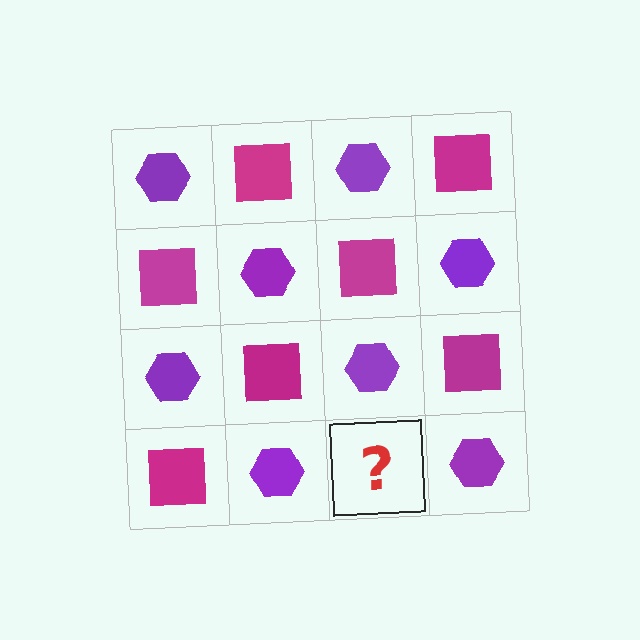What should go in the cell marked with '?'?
The missing cell should contain a magenta square.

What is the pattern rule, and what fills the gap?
The rule is that it alternates purple hexagon and magenta square in a checkerboard pattern. The gap should be filled with a magenta square.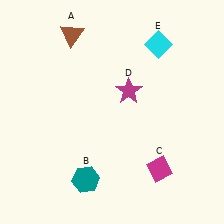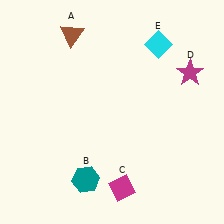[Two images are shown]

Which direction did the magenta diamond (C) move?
The magenta diamond (C) moved left.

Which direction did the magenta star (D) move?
The magenta star (D) moved right.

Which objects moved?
The objects that moved are: the magenta diamond (C), the magenta star (D).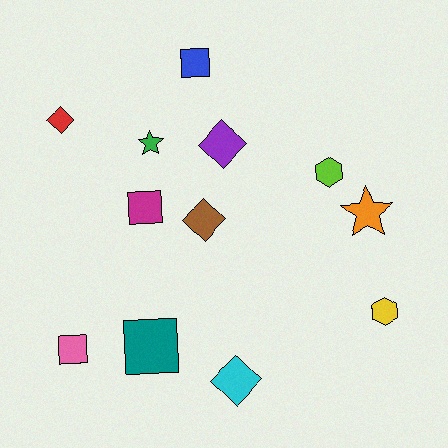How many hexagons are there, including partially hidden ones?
There are 2 hexagons.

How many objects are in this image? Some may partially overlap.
There are 12 objects.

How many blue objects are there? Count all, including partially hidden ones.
There is 1 blue object.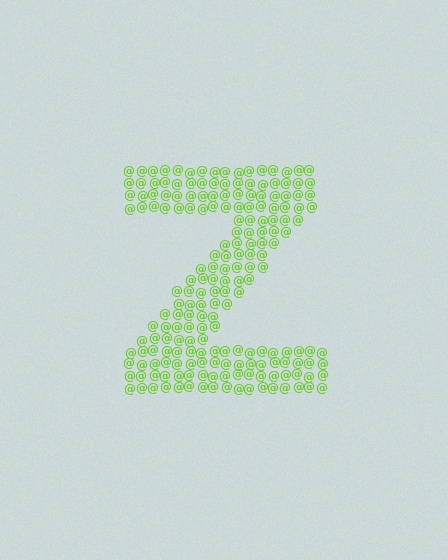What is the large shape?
The large shape is the letter Z.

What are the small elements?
The small elements are at signs.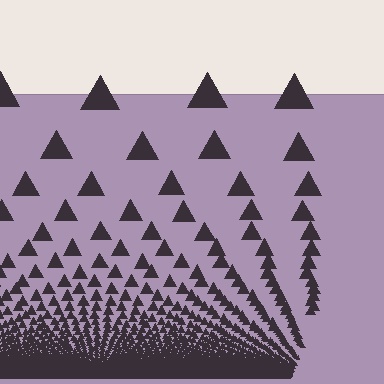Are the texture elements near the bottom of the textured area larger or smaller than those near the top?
Smaller. The gradient is inverted — elements near the bottom are smaller and denser.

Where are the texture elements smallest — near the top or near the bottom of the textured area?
Near the bottom.